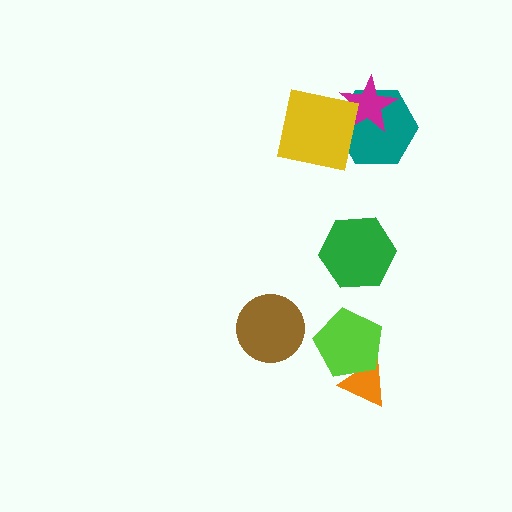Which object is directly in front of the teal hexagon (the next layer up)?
The magenta star is directly in front of the teal hexagon.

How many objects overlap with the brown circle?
0 objects overlap with the brown circle.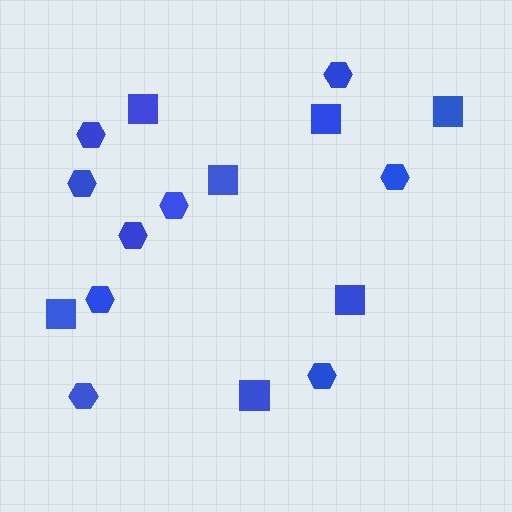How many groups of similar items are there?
There are 2 groups: one group of hexagons (9) and one group of squares (7).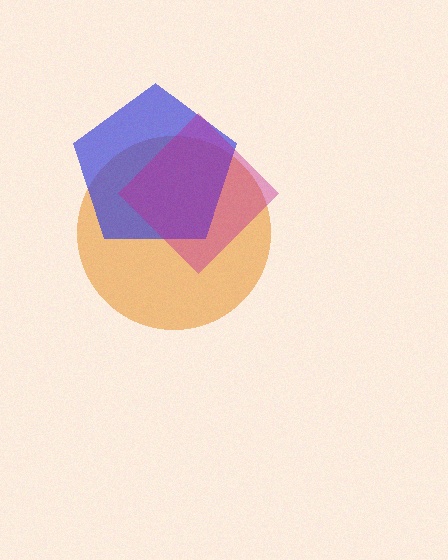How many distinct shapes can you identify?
There are 3 distinct shapes: an orange circle, a blue pentagon, a magenta diamond.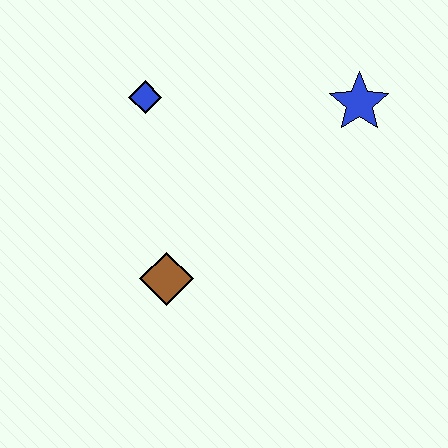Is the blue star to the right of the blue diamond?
Yes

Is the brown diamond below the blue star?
Yes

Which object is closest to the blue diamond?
The brown diamond is closest to the blue diamond.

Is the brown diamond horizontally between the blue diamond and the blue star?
Yes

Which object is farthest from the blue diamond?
The blue star is farthest from the blue diamond.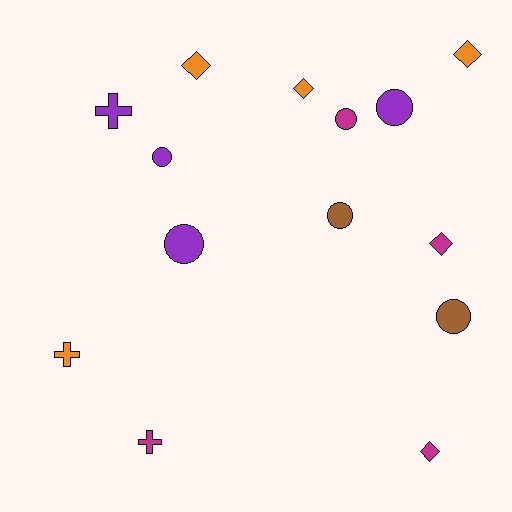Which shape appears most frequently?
Circle, with 6 objects.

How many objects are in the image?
There are 14 objects.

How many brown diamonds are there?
There are no brown diamonds.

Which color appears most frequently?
Magenta, with 4 objects.